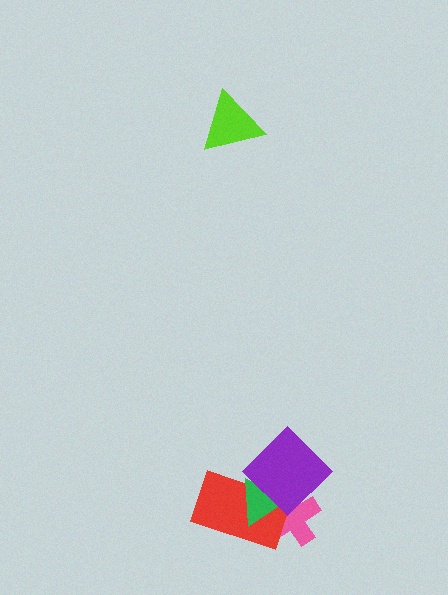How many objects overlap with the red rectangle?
3 objects overlap with the red rectangle.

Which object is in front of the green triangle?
The purple diamond is in front of the green triangle.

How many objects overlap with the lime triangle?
0 objects overlap with the lime triangle.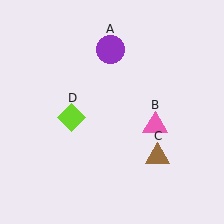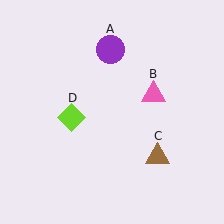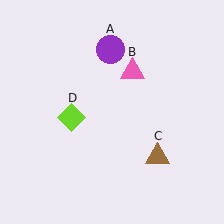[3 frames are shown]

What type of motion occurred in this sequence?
The pink triangle (object B) rotated counterclockwise around the center of the scene.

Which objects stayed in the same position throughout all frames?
Purple circle (object A) and brown triangle (object C) and lime diamond (object D) remained stationary.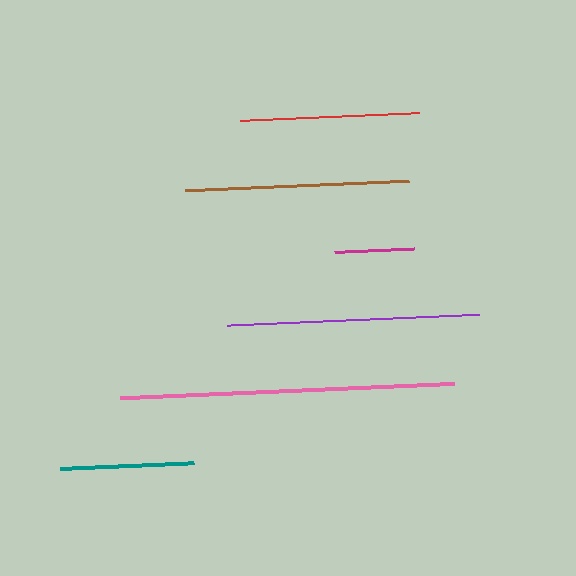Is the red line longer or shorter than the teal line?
The red line is longer than the teal line.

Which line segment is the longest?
The pink line is the longest at approximately 335 pixels.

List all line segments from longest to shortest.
From longest to shortest: pink, purple, brown, red, teal, magenta.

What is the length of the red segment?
The red segment is approximately 179 pixels long.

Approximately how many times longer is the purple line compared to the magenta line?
The purple line is approximately 3.1 times the length of the magenta line.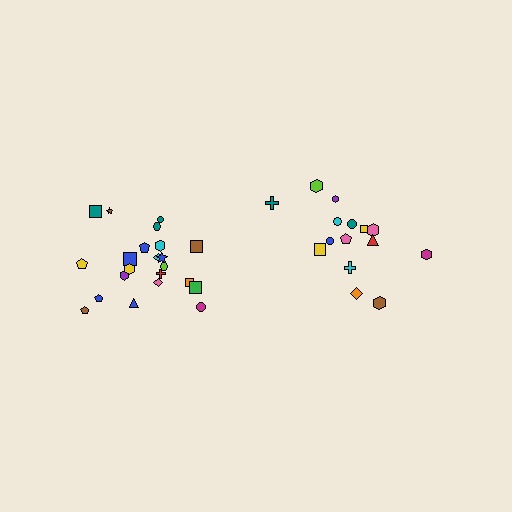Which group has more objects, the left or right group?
The left group.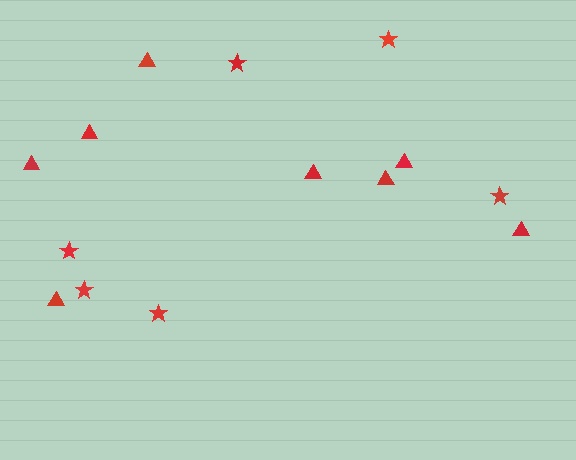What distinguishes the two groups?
There are 2 groups: one group of stars (6) and one group of triangles (8).